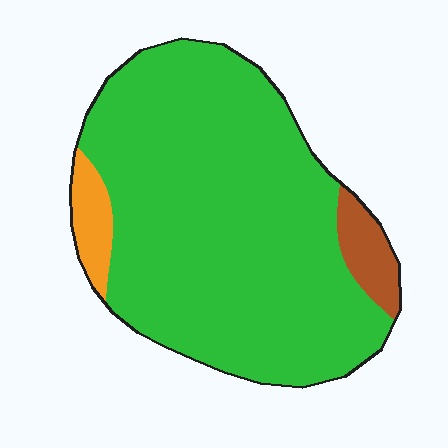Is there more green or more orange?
Green.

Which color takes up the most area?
Green, at roughly 90%.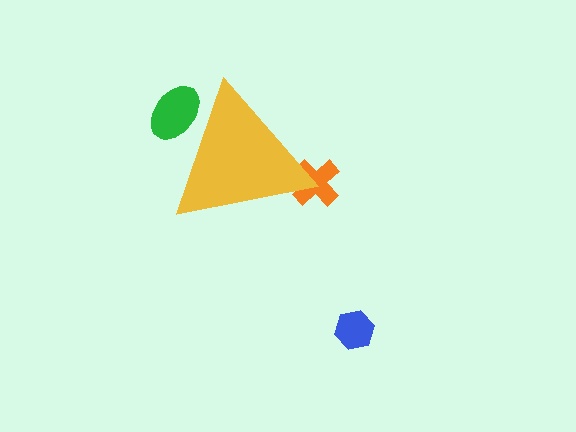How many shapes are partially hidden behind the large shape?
2 shapes are partially hidden.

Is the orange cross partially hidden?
Yes, the orange cross is partially hidden behind the yellow triangle.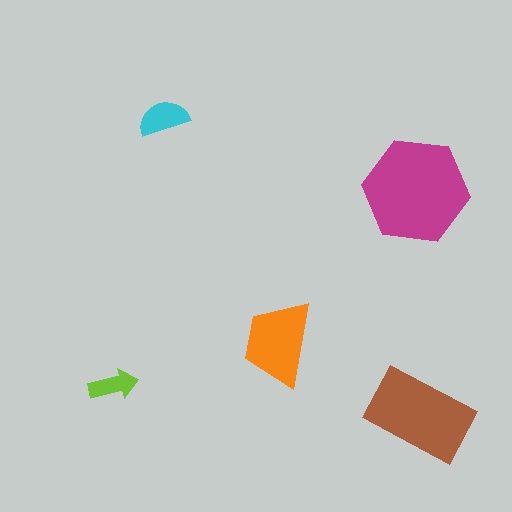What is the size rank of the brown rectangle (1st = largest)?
2nd.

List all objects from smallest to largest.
The lime arrow, the cyan semicircle, the orange trapezoid, the brown rectangle, the magenta hexagon.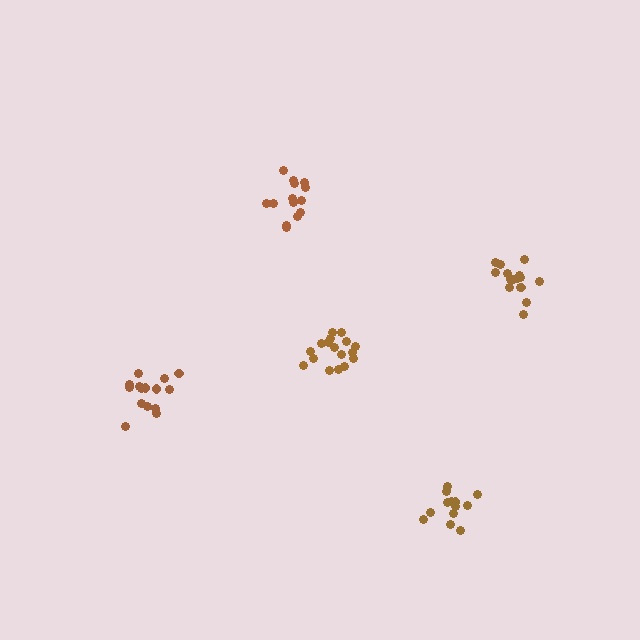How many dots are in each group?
Group 1: 15 dots, Group 2: 14 dots, Group 3: 17 dots, Group 4: 16 dots, Group 5: 13 dots (75 total).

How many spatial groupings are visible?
There are 5 spatial groupings.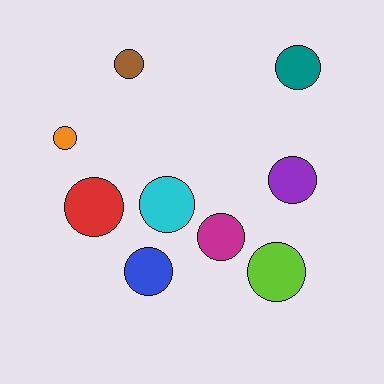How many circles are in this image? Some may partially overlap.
There are 9 circles.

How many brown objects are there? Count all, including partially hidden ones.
There is 1 brown object.